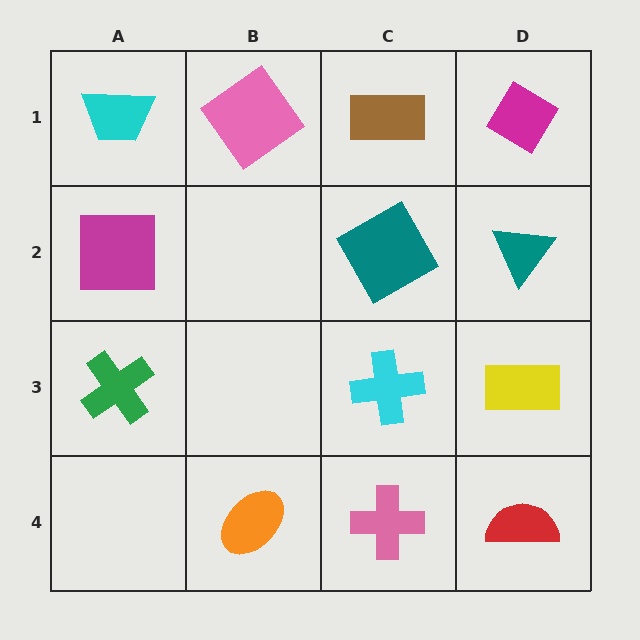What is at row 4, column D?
A red semicircle.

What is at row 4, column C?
A pink cross.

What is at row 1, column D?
A magenta diamond.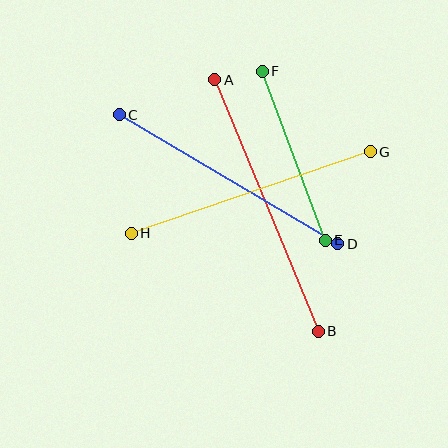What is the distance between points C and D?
The distance is approximately 254 pixels.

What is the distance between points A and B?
The distance is approximately 272 pixels.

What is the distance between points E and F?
The distance is approximately 180 pixels.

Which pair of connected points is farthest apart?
Points A and B are farthest apart.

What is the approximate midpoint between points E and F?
The midpoint is at approximately (294, 156) pixels.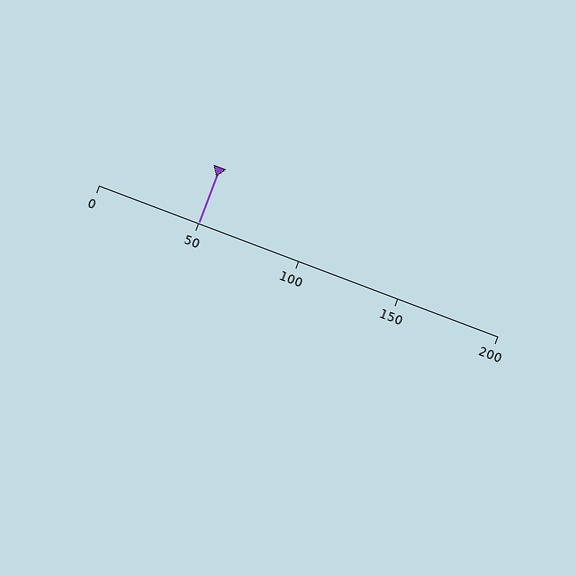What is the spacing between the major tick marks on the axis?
The major ticks are spaced 50 apart.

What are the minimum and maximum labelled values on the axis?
The axis runs from 0 to 200.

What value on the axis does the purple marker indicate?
The marker indicates approximately 50.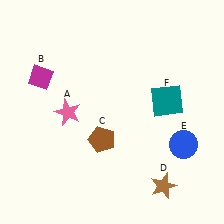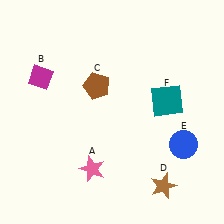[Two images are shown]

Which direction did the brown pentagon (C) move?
The brown pentagon (C) moved up.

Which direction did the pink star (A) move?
The pink star (A) moved down.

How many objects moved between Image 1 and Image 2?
2 objects moved between the two images.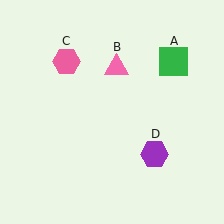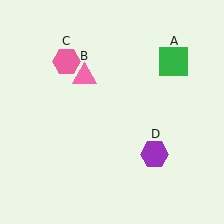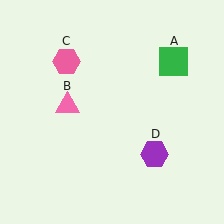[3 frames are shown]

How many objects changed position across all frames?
1 object changed position: pink triangle (object B).